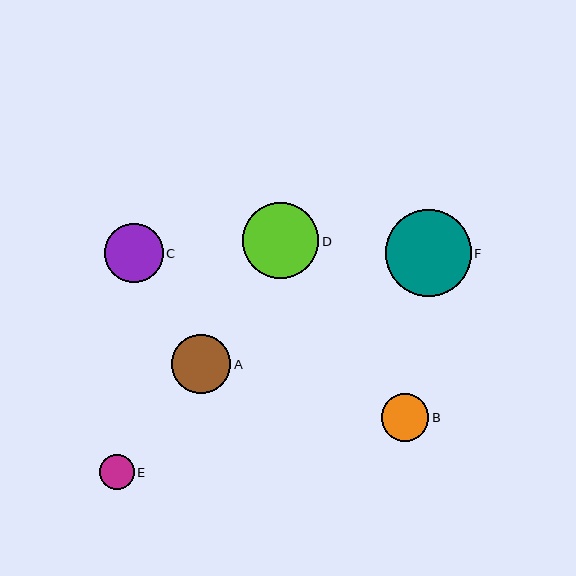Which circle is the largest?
Circle F is the largest with a size of approximately 86 pixels.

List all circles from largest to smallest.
From largest to smallest: F, D, C, A, B, E.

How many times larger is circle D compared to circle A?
Circle D is approximately 1.3 times the size of circle A.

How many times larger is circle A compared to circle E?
Circle A is approximately 1.7 times the size of circle E.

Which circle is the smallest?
Circle E is the smallest with a size of approximately 35 pixels.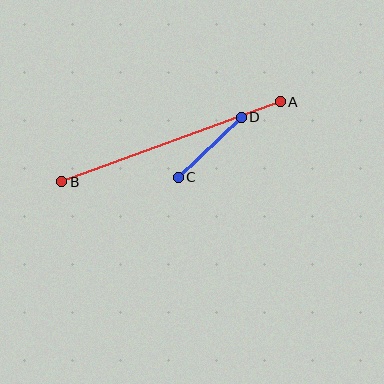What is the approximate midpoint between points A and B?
The midpoint is at approximately (171, 142) pixels.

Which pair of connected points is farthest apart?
Points A and B are farthest apart.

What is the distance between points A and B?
The distance is approximately 233 pixels.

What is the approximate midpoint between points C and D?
The midpoint is at approximately (210, 147) pixels.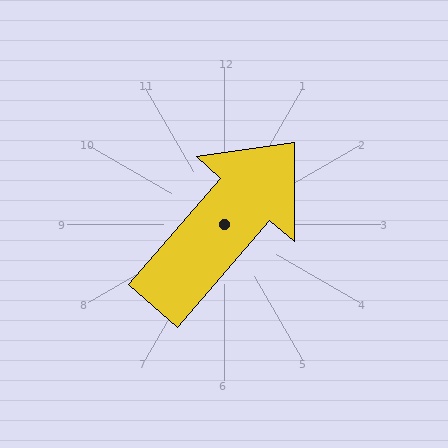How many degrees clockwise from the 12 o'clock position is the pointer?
Approximately 41 degrees.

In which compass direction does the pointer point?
Northeast.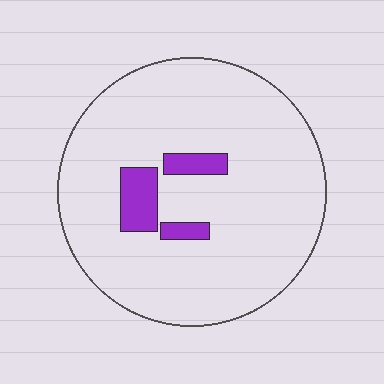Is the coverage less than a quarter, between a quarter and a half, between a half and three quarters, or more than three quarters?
Less than a quarter.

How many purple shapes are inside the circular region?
3.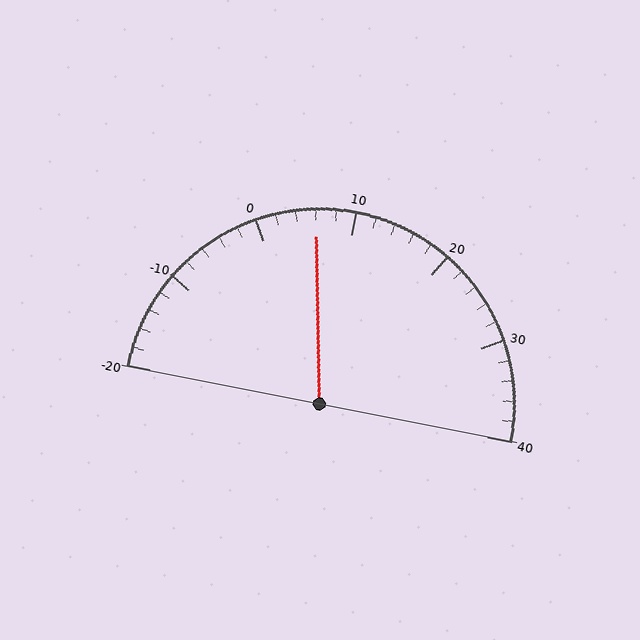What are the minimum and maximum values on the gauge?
The gauge ranges from -20 to 40.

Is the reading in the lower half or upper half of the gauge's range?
The reading is in the lower half of the range (-20 to 40).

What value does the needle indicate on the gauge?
The needle indicates approximately 6.